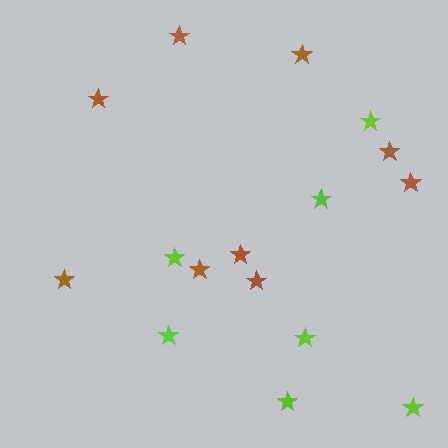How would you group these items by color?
There are 2 groups: one group of brown stars (9) and one group of lime stars (7).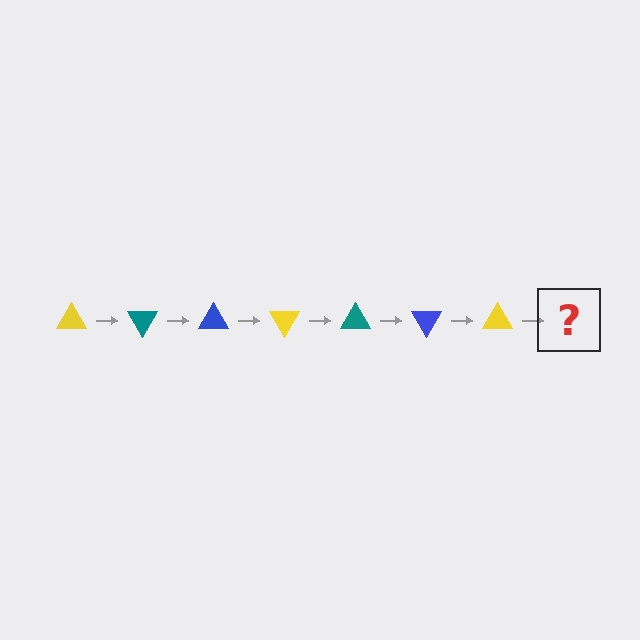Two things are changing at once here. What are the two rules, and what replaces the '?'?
The two rules are that it rotates 60 degrees each step and the color cycles through yellow, teal, and blue. The '?' should be a teal triangle, rotated 420 degrees from the start.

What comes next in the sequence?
The next element should be a teal triangle, rotated 420 degrees from the start.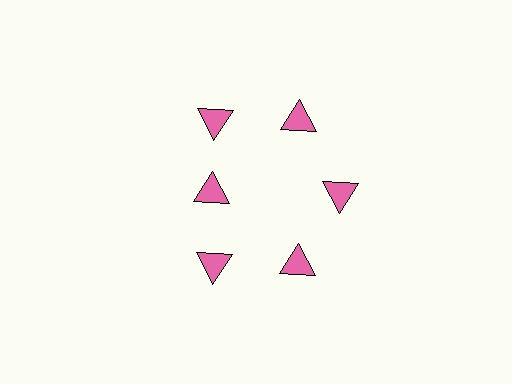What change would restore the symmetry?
The symmetry would be restored by moving it outward, back onto the ring so that all 6 triangles sit at equal angles and equal distance from the center.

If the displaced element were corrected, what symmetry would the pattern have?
It would have 6-fold rotational symmetry — the pattern would map onto itself every 60 degrees.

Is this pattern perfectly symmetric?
No. The 6 pink triangles are arranged in a ring, but one element near the 9 o'clock position is pulled inward toward the center, breaking the 6-fold rotational symmetry.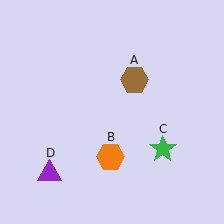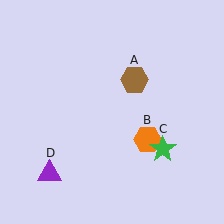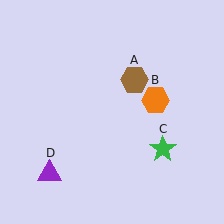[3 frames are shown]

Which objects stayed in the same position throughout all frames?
Brown hexagon (object A) and green star (object C) and purple triangle (object D) remained stationary.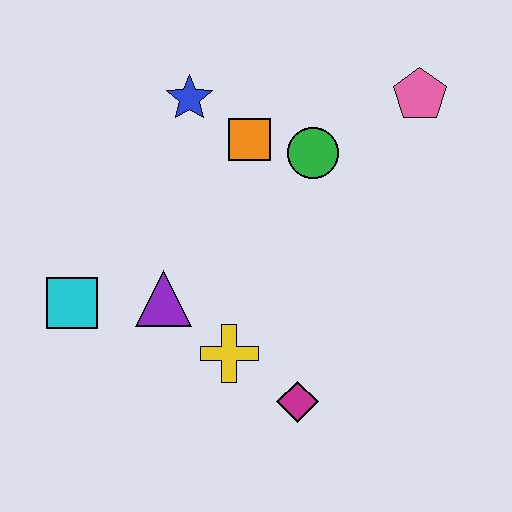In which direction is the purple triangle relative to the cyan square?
The purple triangle is to the right of the cyan square.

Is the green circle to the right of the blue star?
Yes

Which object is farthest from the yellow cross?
The pink pentagon is farthest from the yellow cross.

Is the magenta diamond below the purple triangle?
Yes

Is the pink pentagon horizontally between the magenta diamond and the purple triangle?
No